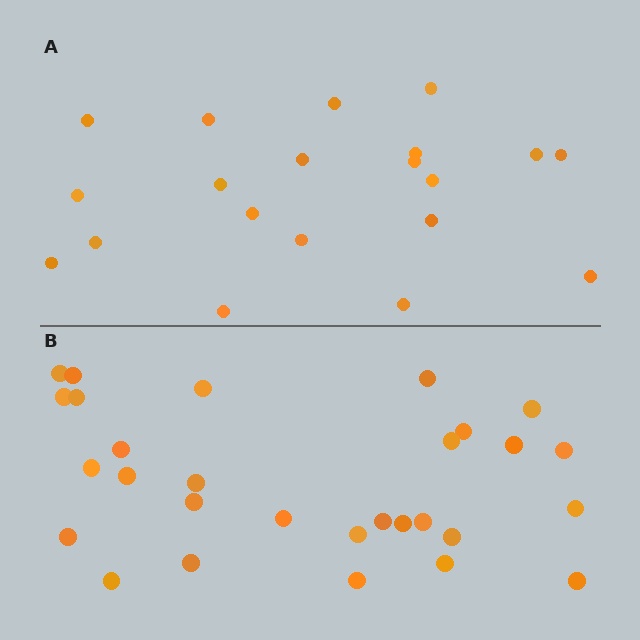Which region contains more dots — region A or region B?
Region B (the bottom region) has more dots.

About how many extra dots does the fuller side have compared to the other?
Region B has roughly 8 or so more dots than region A.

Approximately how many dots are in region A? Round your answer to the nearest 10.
About 20 dots.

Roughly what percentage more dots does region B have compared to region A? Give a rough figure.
About 45% more.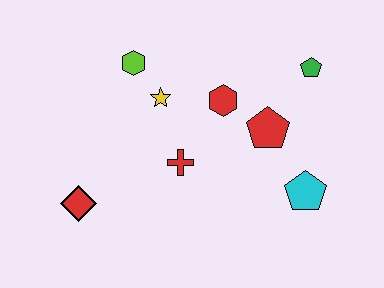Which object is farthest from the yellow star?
The cyan pentagon is farthest from the yellow star.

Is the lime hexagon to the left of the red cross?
Yes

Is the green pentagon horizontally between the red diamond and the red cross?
No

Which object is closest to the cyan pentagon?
The red pentagon is closest to the cyan pentagon.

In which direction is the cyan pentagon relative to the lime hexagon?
The cyan pentagon is to the right of the lime hexagon.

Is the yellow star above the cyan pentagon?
Yes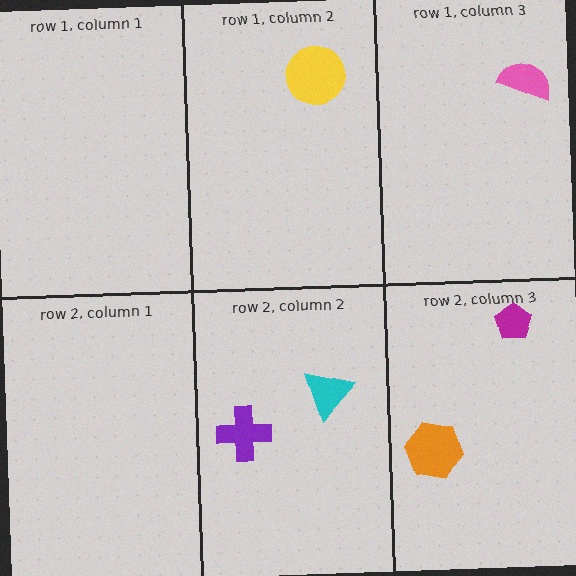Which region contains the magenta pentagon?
The row 2, column 3 region.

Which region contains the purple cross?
The row 2, column 2 region.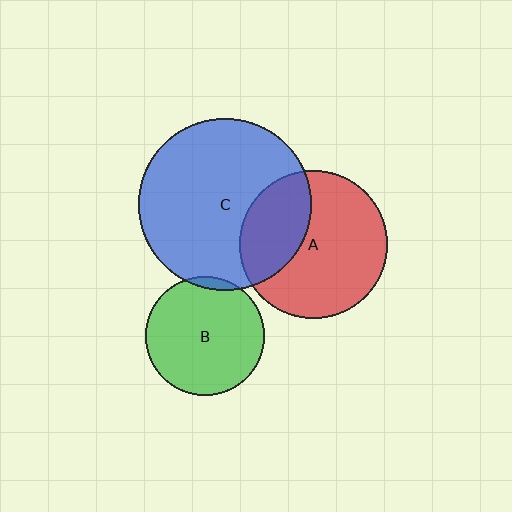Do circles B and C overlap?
Yes.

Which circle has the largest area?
Circle C (blue).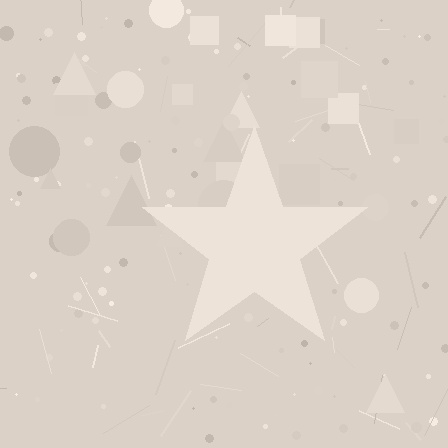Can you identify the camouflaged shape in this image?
The camouflaged shape is a star.